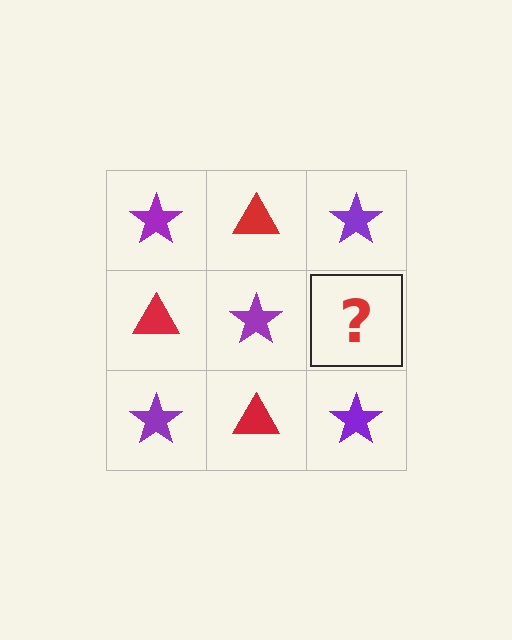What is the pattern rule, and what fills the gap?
The rule is that it alternates purple star and red triangle in a checkerboard pattern. The gap should be filled with a red triangle.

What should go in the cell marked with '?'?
The missing cell should contain a red triangle.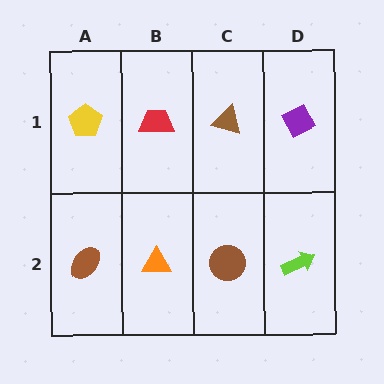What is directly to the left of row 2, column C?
An orange triangle.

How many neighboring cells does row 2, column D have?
2.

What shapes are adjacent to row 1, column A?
A brown ellipse (row 2, column A), a red trapezoid (row 1, column B).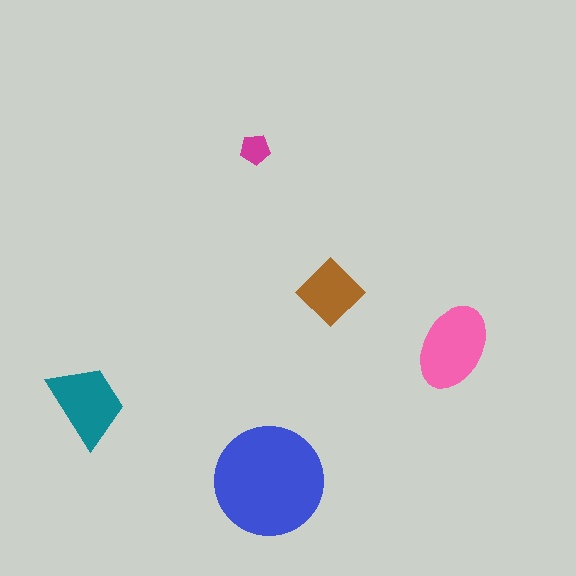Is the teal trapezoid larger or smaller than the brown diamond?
Larger.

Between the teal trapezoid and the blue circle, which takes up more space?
The blue circle.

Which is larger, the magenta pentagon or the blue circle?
The blue circle.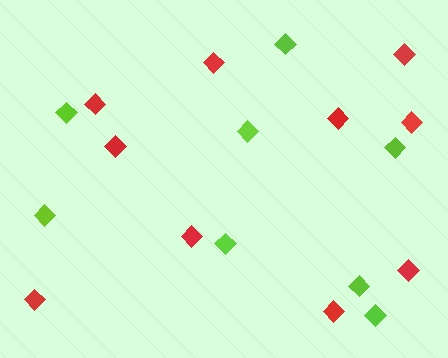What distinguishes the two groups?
There are 2 groups: one group of red diamonds (10) and one group of lime diamonds (8).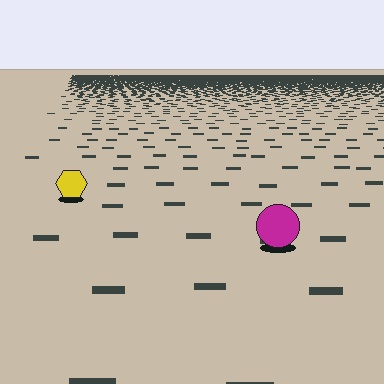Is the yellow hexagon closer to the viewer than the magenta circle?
No. The magenta circle is closer — you can tell from the texture gradient: the ground texture is coarser near it.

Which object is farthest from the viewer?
The yellow hexagon is farthest from the viewer. It appears smaller and the ground texture around it is denser.